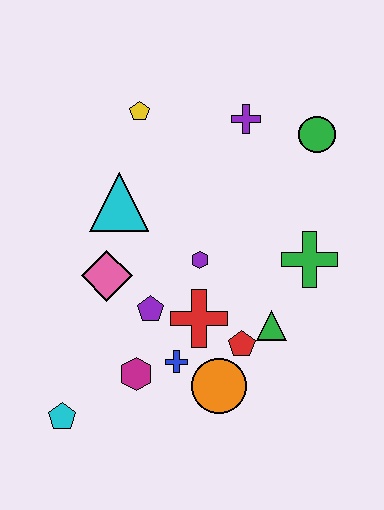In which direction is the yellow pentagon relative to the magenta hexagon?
The yellow pentagon is above the magenta hexagon.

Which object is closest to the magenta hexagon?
The blue cross is closest to the magenta hexagon.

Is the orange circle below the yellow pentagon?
Yes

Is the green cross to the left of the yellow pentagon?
No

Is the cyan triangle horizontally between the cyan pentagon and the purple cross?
Yes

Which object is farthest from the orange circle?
The yellow pentagon is farthest from the orange circle.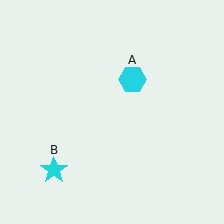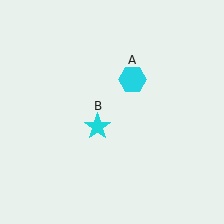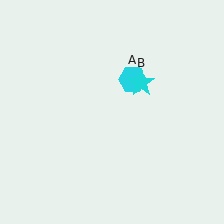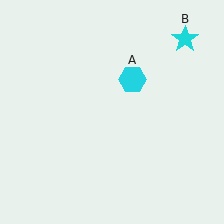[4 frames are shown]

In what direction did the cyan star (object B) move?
The cyan star (object B) moved up and to the right.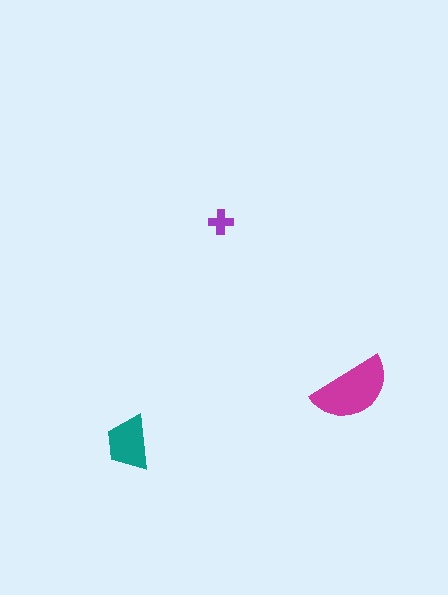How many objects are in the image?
There are 3 objects in the image.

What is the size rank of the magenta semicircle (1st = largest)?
1st.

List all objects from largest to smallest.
The magenta semicircle, the teal trapezoid, the purple cross.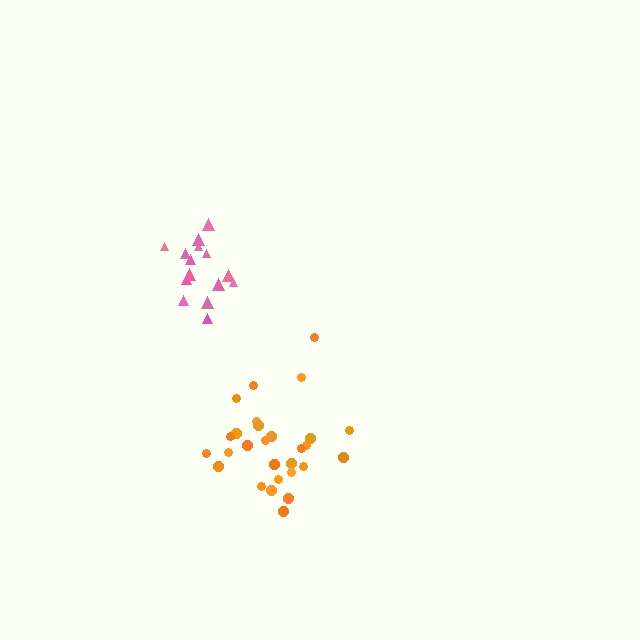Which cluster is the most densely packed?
Pink.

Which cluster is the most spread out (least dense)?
Orange.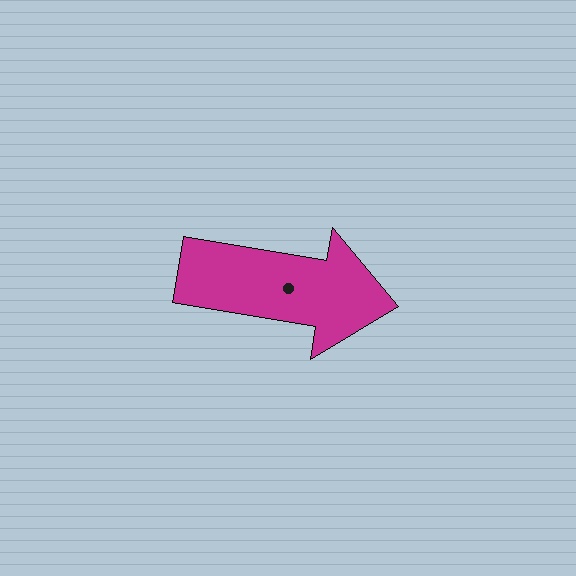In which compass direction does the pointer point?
East.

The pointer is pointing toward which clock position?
Roughly 3 o'clock.